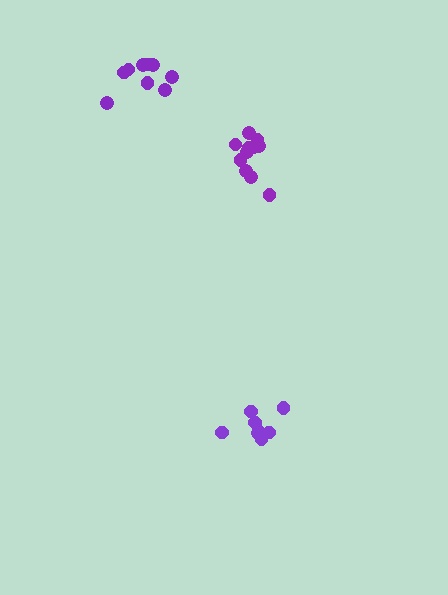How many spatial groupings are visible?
There are 3 spatial groupings.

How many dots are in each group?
Group 1: 11 dots, Group 2: 8 dots, Group 3: 9 dots (28 total).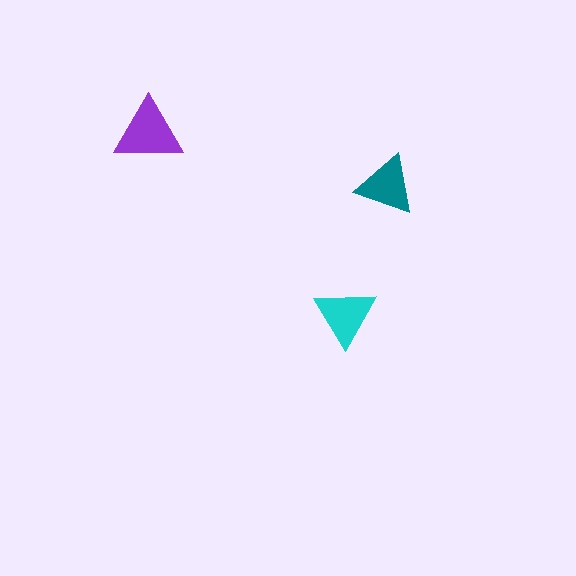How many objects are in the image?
There are 3 objects in the image.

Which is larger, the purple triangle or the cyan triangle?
The purple one.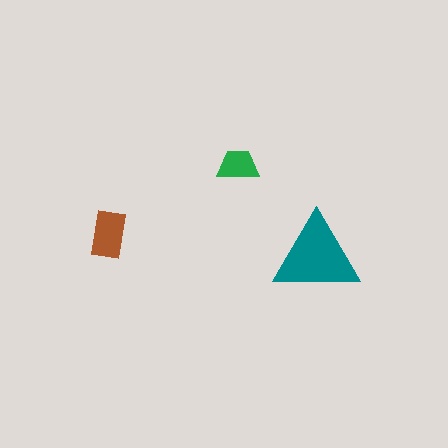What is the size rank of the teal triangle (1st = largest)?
1st.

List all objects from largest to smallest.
The teal triangle, the brown rectangle, the green trapezoid.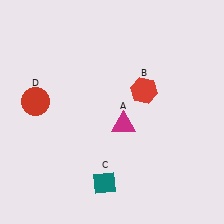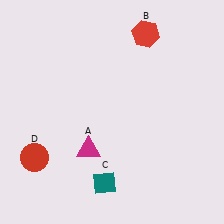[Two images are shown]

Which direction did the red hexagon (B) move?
The red hexagon (B) moved up.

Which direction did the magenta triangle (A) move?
The magenta triangle (A) moved left.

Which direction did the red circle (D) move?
The red circle (D) moved down.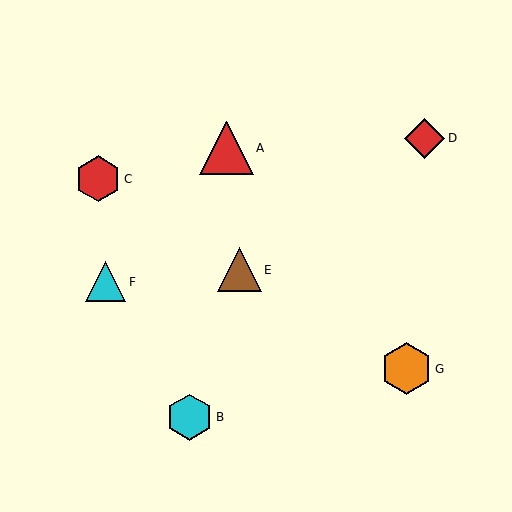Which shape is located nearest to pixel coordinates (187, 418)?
The cyan hexagon (labeled B) at (190, 417) is nearest to that location.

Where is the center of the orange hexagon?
The center of the orange hexagon is at (406, 369).